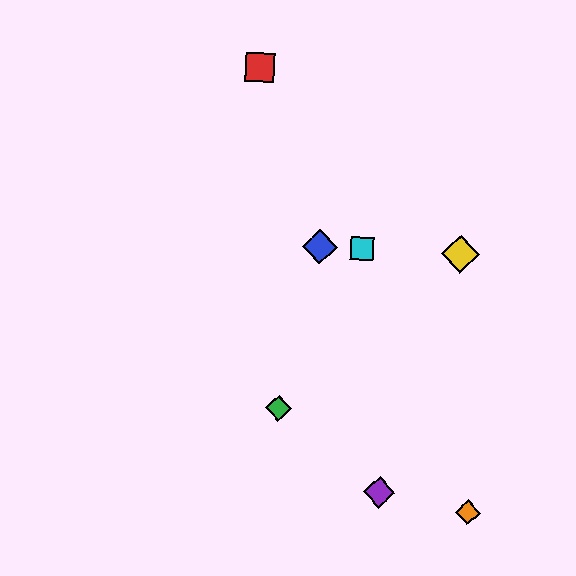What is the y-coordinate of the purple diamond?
The purple diamond is at y≈492.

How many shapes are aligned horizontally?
3 shapes (the blue diamond, the yellow diamond, the cyan square) are aligned horizontally.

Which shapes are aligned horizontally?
The blue diamond, the yellow diamond, the cyan square are aligned horizontally.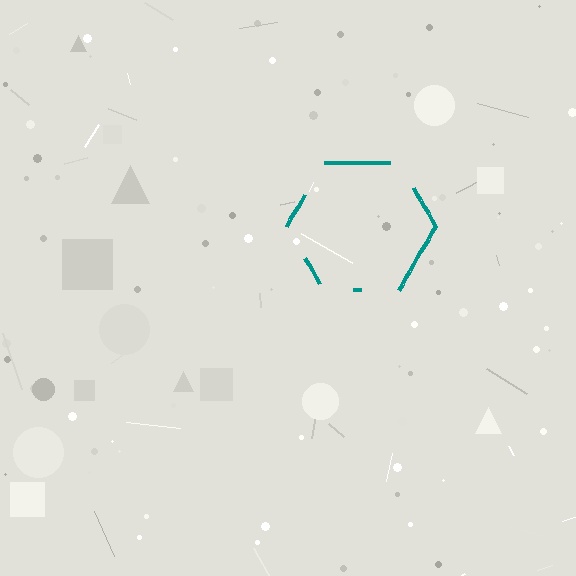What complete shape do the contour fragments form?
The contour fragments form a hexagon.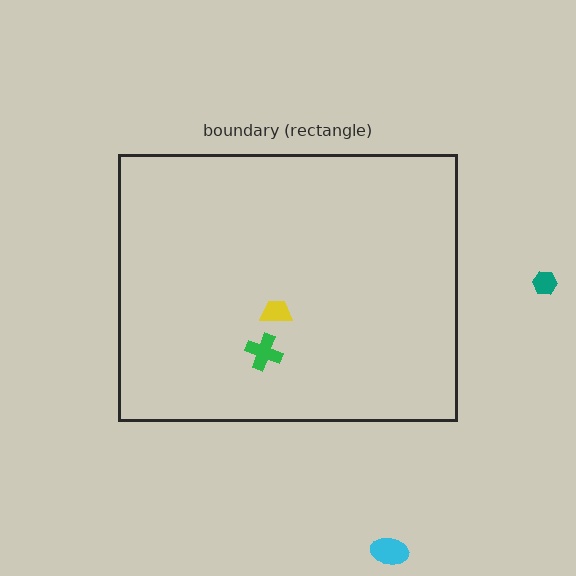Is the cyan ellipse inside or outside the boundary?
Outside.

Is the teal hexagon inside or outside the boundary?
Outside.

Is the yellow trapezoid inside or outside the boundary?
Inside.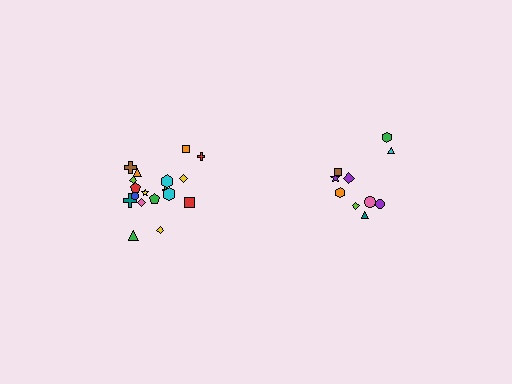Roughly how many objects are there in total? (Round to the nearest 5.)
Roughly 30 objects in total.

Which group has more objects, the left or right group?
The left group.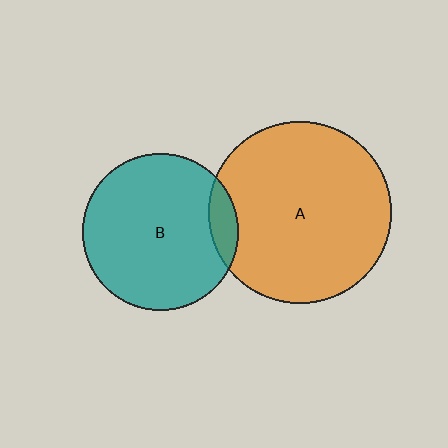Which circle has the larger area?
Circle A (orange).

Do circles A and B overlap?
Yes.